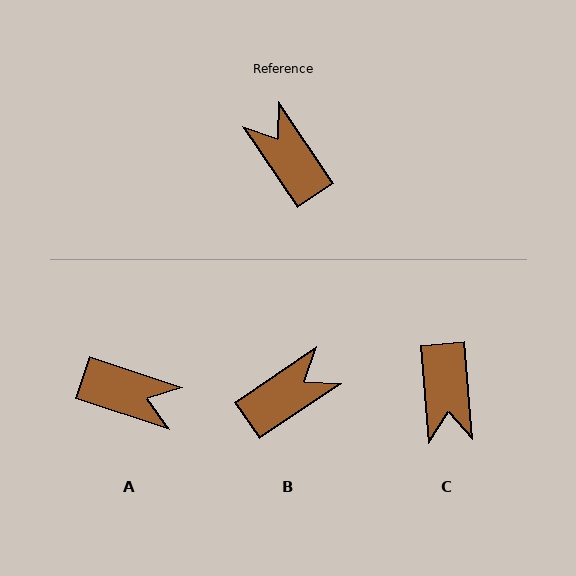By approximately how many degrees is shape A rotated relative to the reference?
Approximately 142 degrees clockwise.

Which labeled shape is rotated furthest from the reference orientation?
C, about 151 degrees away.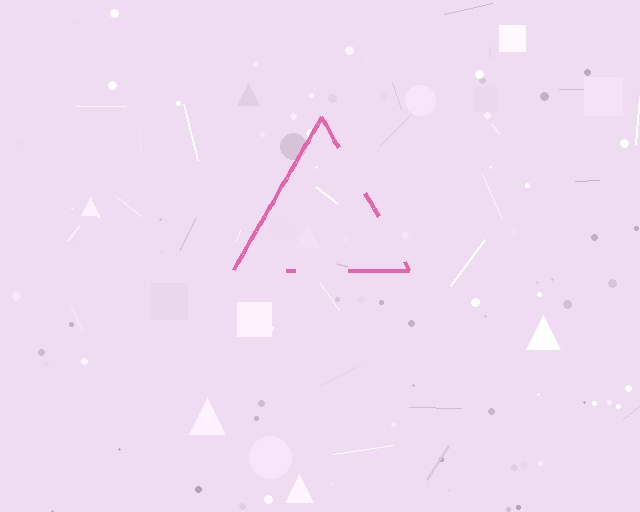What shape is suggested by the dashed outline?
The dashed outline suggests a triangle.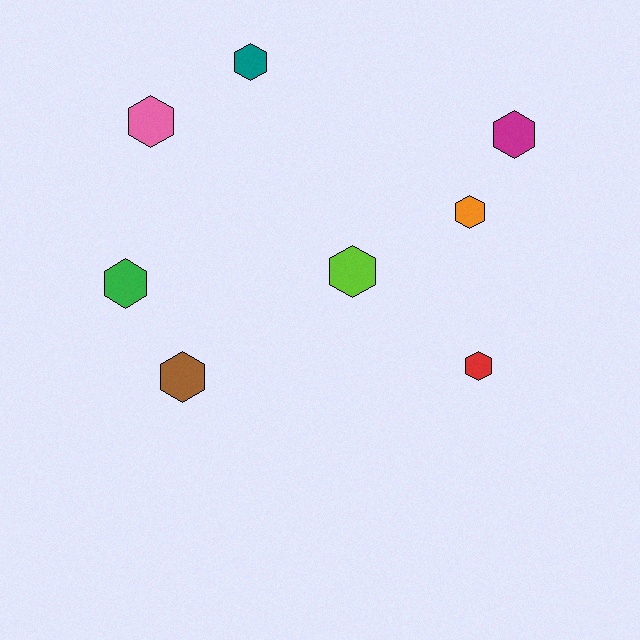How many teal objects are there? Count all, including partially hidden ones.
There is 1 teal object.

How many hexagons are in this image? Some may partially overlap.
There are 8 hexagons.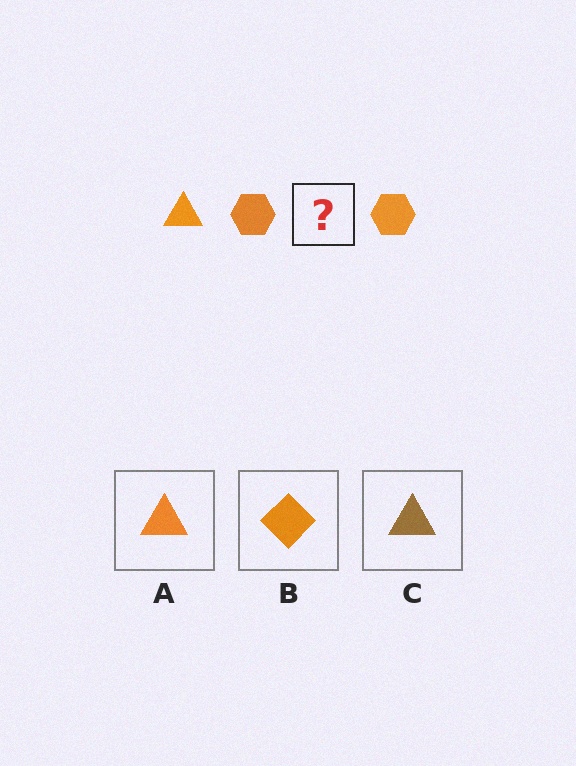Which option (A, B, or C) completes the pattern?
A.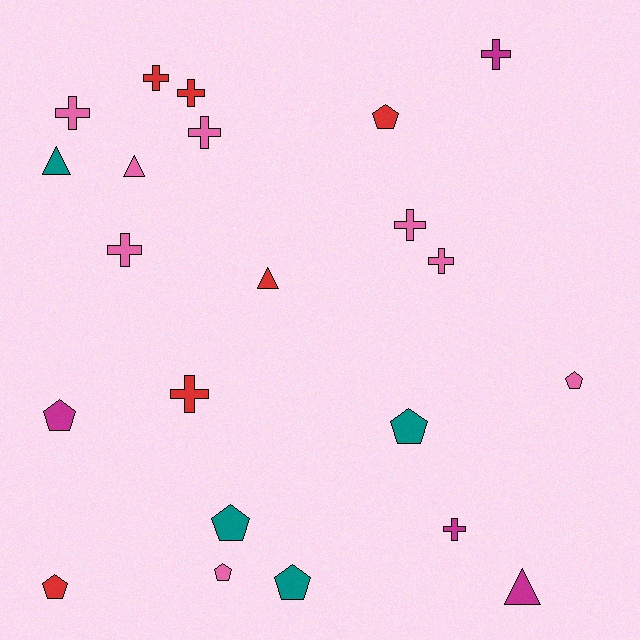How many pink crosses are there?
There are 5 pink crosses.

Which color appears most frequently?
Pink, with 8 objects.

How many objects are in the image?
There are 22 objects.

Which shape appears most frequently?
Cross, with 10 objects.